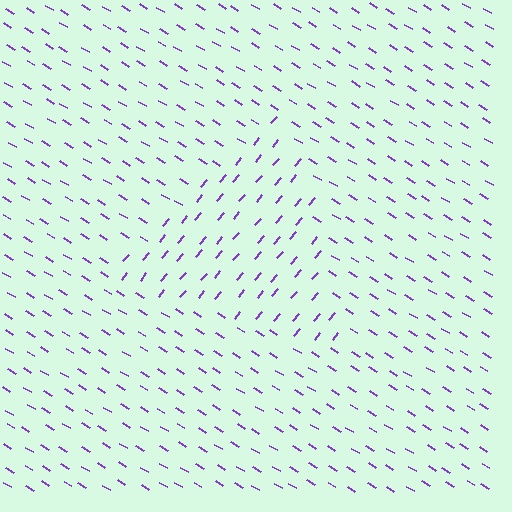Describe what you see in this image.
The image is filled with small purple line segments. A triangle region in the image has lines oriented differently from the surrounding lines, creating a visible texture boundary.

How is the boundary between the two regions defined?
The boundary is defined purely by a change in line orientation (approximately 82 degrees difference). All lines are the same color and thickness.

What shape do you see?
I see a triangle.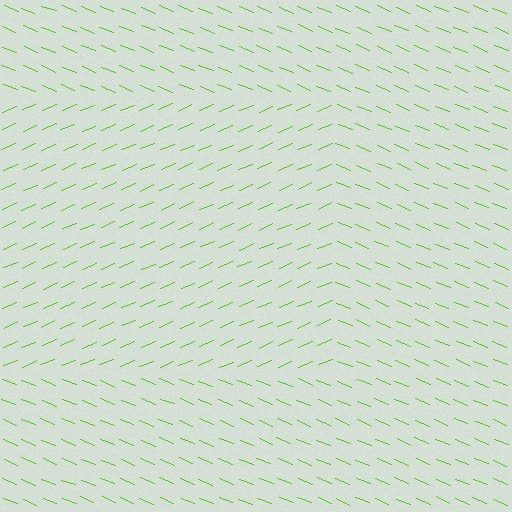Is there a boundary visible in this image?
Yes, there is a texture boundary formed by a change in line orientation.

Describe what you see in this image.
The image is filled with small lime line segments. A rectangle region in the image has lines oriented differently from the surrounding lines, creating a visible texture boundary.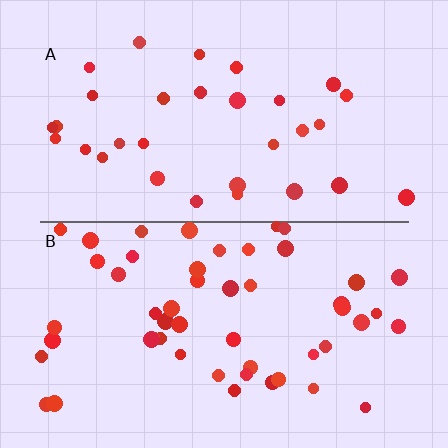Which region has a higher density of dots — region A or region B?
B (the bottom).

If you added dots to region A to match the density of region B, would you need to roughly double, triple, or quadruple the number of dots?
Approximately double.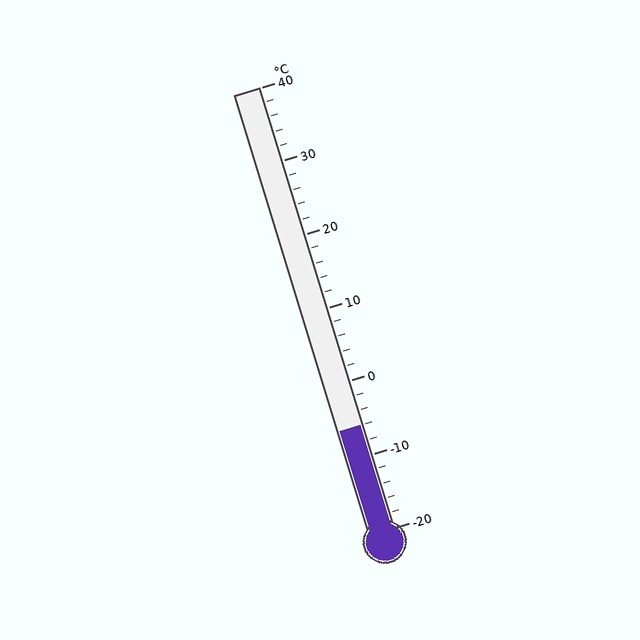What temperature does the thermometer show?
The thermometer shows approximately -6°C.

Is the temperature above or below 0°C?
The temperature is below 0°C.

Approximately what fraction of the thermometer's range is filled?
The thermometer is filled to approximately 25% of its range.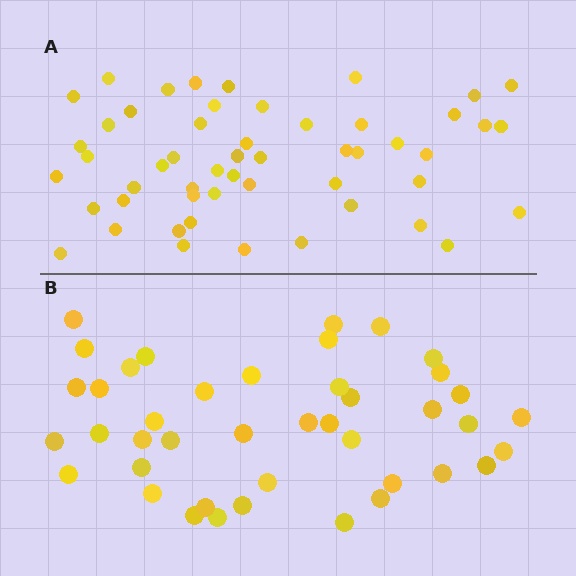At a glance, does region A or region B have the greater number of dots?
Region A (the top region) has more dots.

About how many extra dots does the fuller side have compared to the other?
Region A has roughly 10 or so more dots than region B.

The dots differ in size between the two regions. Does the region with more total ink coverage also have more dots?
No. Region B has more total ink coverage because its dots are larger, but region A actually contains more individual dots. Total area can be misleading — the number of items is what matters here.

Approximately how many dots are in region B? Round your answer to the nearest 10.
About 40 dots. (The exact count is 42, which rounds to 40.)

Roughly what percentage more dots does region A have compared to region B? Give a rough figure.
About 25% more.